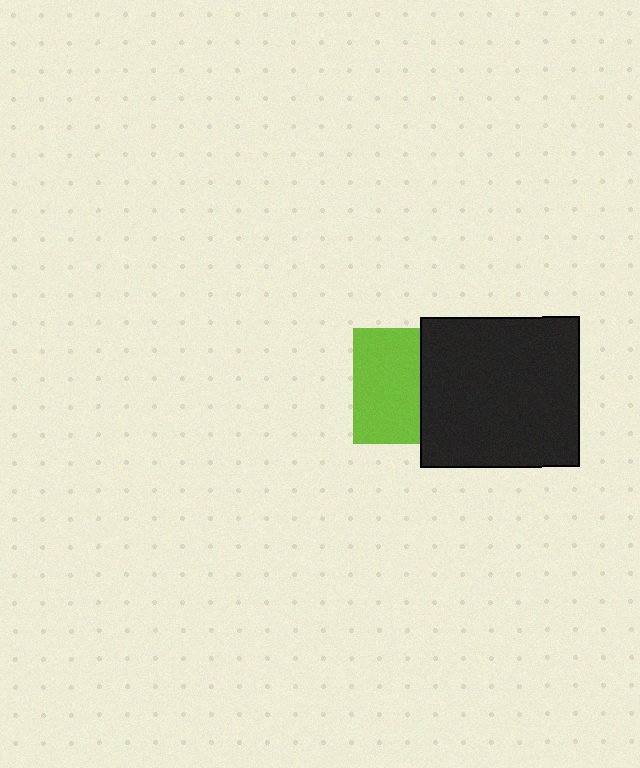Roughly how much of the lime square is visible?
About half of it is visible (roughly 57%).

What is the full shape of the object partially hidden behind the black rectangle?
The partially hidden object is a lime square.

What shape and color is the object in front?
The object in front is a black rectangle.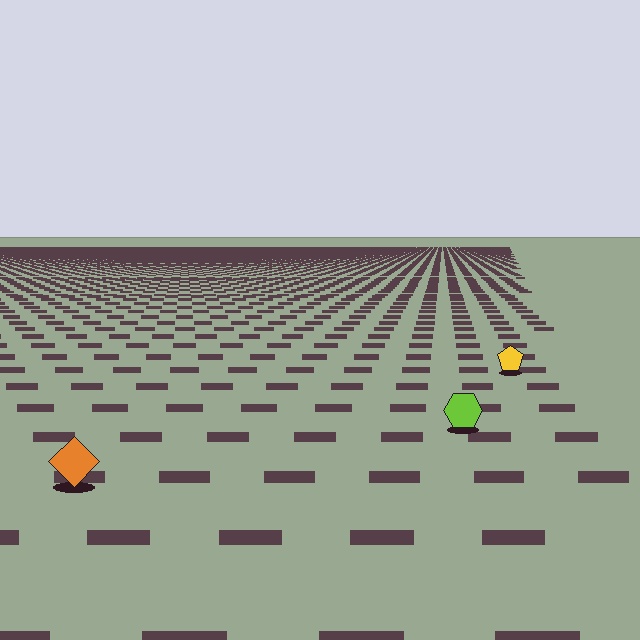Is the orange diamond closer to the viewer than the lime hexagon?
Yes. The orange diamond is closer — you can tell from the texture gradient: the ground texture is coarser near it.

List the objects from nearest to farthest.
From nearest to farthest: the orange diamond, the lime hexagon, the yellow pentagon.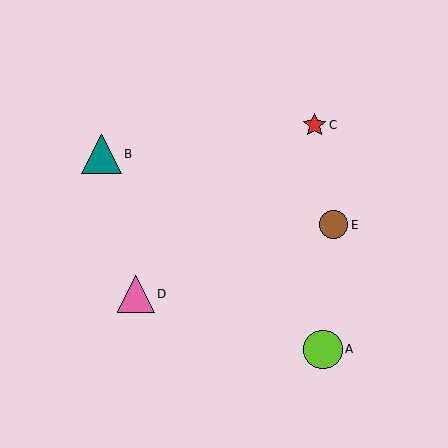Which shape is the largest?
The teal triangle (labeled B) is the largest.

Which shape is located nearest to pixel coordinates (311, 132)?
The red star (labeled C) at (314, 125) is nearest to that location.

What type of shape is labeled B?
Shape B is a teal triangle.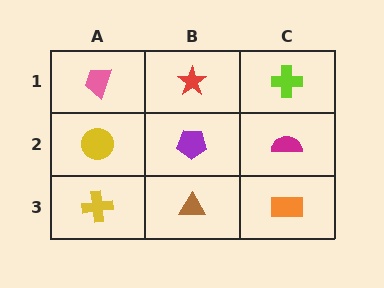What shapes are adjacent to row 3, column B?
A purple pentagon (row 2, column B), a yellow cross (row 3, column A), an orange rectangle (row 3, column C).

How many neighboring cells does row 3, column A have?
2.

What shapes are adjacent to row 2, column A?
A pink trapezoid (row 1, column A), a yellow cross (row 3, column A), a purple pentagon (row 2, column B).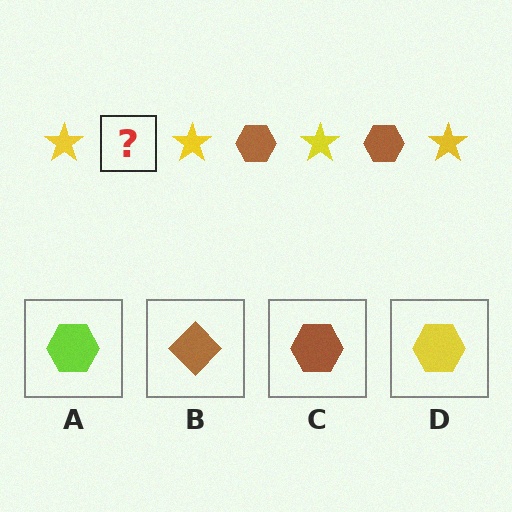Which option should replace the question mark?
Option C.